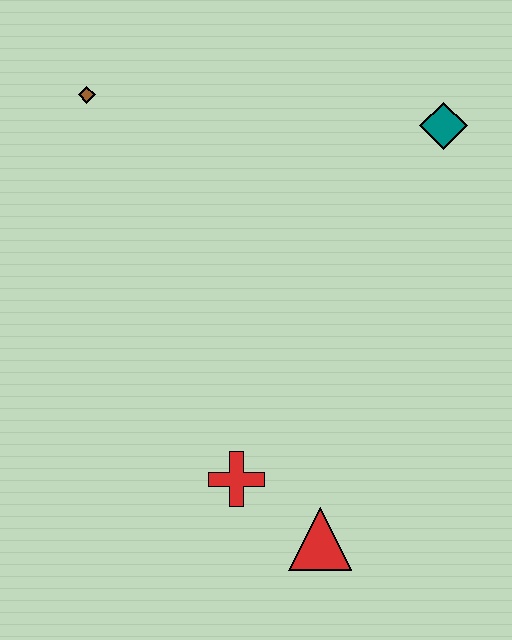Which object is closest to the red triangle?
The red cross is closest to the red triangle.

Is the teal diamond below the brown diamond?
Yes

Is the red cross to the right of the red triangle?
No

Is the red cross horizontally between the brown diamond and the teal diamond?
Yes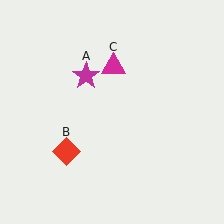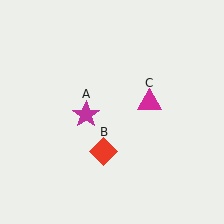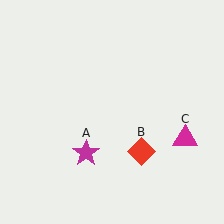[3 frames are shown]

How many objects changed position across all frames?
3 objects changed position: magenta star (object A), red diamond (object B), magenta triangle (object C).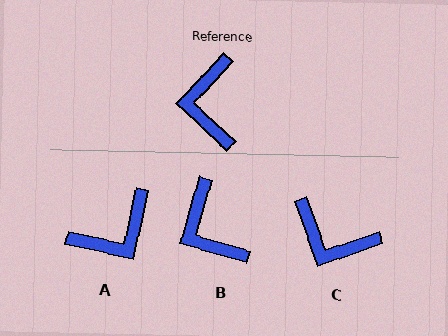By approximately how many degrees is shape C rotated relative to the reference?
Approximately 62 degrees counter-clockwise.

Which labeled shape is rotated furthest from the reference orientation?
A, about 121 degrees away.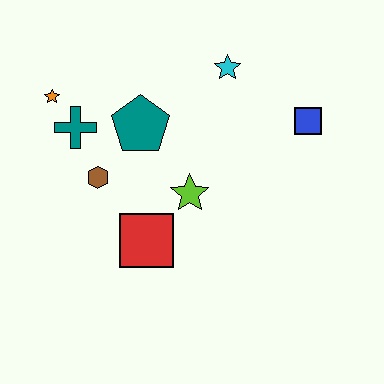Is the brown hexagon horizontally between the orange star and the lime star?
Yes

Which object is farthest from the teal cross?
The blue square is farthest from the teal cross.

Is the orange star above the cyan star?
No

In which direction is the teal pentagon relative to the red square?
The teal pentagon is above the red square.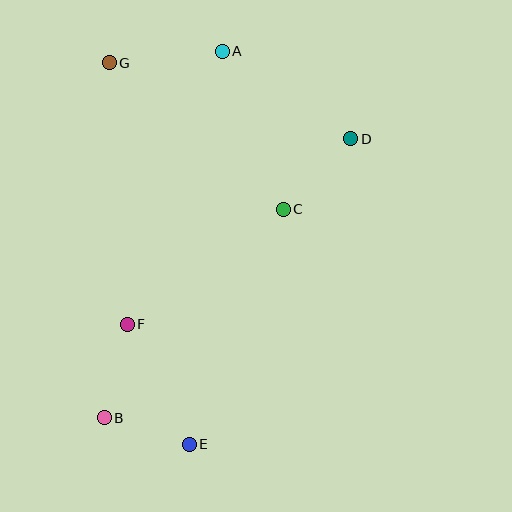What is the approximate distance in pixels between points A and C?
The distance between A and C is approximately 170 pixels.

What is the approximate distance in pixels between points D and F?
The distance between D and F is approximately 290 pixels.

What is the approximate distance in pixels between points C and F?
The distance between C and F is approximately 194 pixels.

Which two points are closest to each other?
Points B and E are closest to each other.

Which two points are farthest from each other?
Points A and E are farthest from each other.